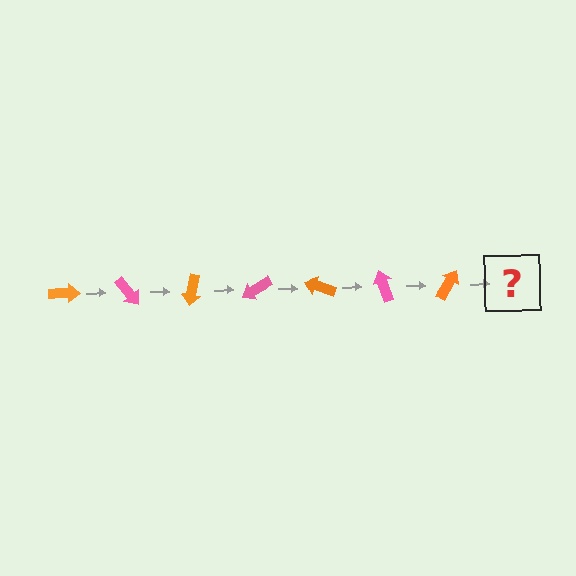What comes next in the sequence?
The next element should be a pink arrow, rotated 350 degrees from the start.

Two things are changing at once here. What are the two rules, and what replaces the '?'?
The two rules are that it rotates 50 degrees each step and the color cycles through orange and pink. The '?' should be a pink arrow, rotated 350 degrees from the start.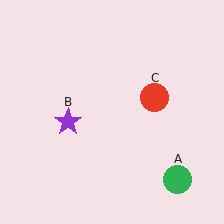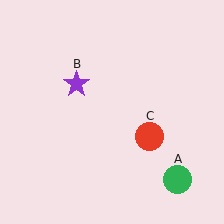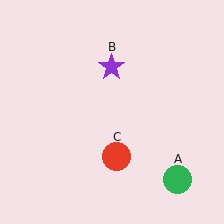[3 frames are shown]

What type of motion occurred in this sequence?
The purple star (object B), red circle (object C) rotated clockwise around the center of the scene.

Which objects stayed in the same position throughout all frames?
Green circle (object A) remained stationary.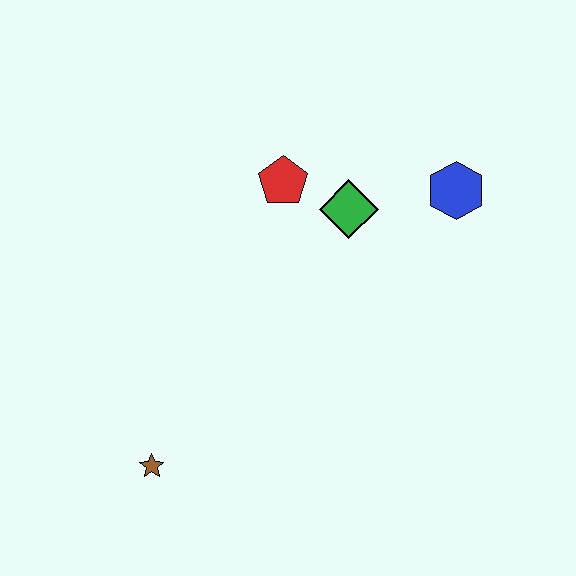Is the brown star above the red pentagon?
No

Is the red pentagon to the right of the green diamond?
No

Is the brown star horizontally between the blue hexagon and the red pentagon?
No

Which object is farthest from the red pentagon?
The brown star is farthest from the red pentagon.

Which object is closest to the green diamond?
The red pentagon is closest to the green diamond.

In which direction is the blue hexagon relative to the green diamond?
The blue hexagon is to the right of the green diamond.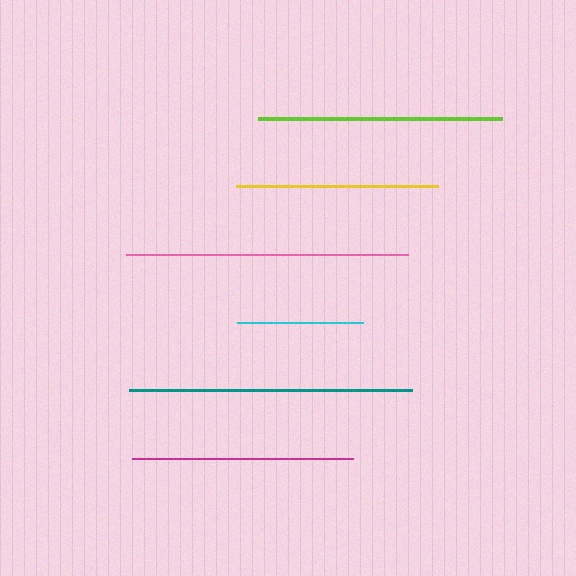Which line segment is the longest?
The teal line is the longest at approximately 283 pixels.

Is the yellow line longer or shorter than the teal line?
The teal line is longer than the yellow line.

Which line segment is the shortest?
The cyan line is the shortest at approximately 126 pixels.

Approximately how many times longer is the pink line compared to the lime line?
The pink line is approximately 1.2 times the length of the lime line.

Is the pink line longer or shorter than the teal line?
The teal line is longer than the pink line.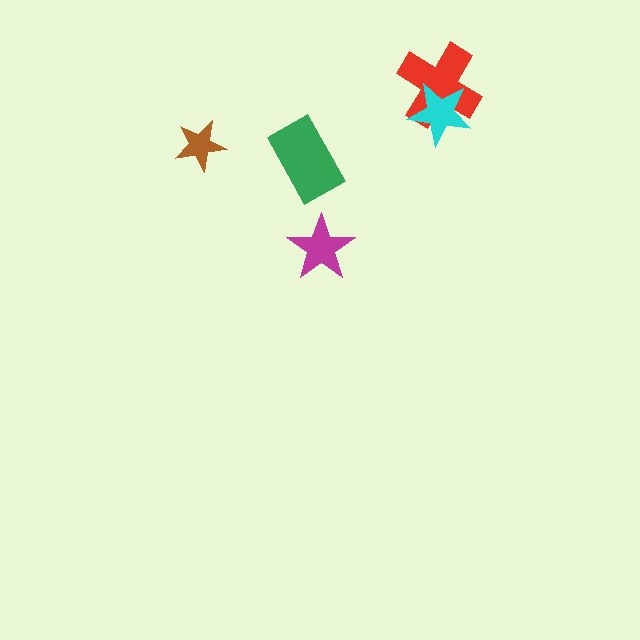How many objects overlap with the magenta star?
0 objects overlap with the magenta star.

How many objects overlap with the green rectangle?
0 objects overlap with the green rectangle.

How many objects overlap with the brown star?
0 objects overlap with the brown star.